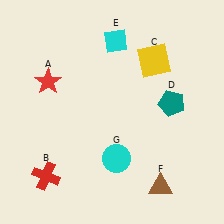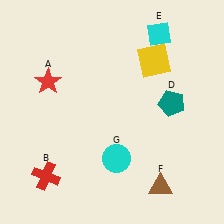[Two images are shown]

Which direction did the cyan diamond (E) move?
The cyan diamond (E) moved right.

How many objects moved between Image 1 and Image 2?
1 object moved between the two images.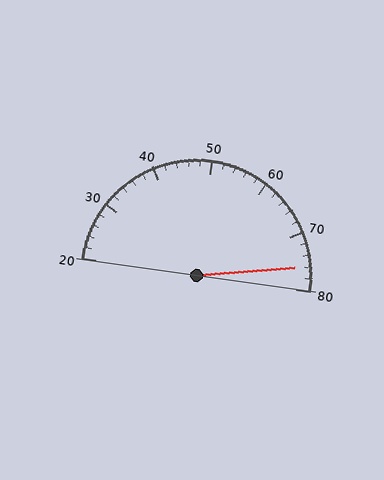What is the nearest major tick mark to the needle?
The nearest major tick mark is 80.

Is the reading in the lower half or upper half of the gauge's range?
The reading is in the upper half of the range (20 to 80).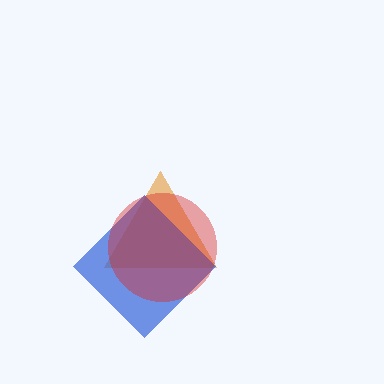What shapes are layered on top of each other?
The layered shapes are: an orange triangle, a blue diamond, a red circle.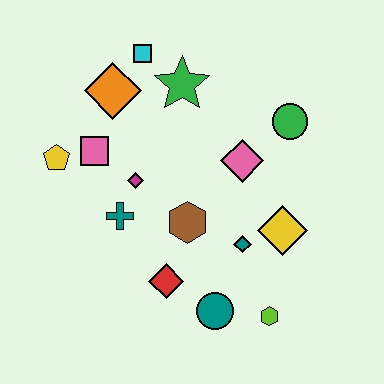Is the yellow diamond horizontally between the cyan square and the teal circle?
No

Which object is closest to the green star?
The cyan square is closest to the green star.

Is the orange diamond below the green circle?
No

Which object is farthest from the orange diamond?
The lime hexagon is farthest from the orange diamond.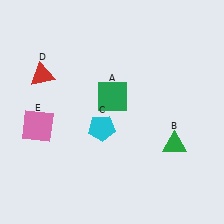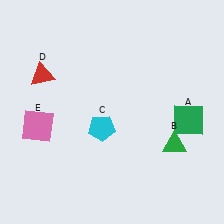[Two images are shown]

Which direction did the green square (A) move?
The green square (A) moved right.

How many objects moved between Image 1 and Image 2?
1 object moved between the two images.